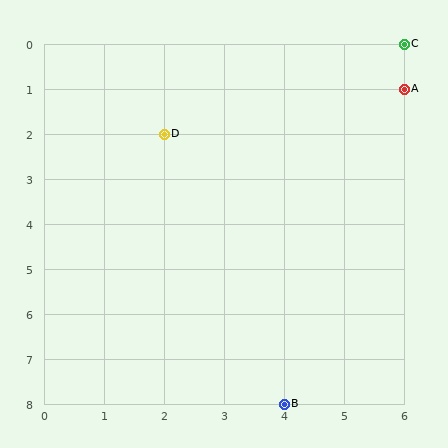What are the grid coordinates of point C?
Point C is at grid coordinates (6, 0).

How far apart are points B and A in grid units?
Points B and A are 2 columns and 7 rows apart (about 7.3 grid units diagonally).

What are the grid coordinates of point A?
Point A is at grid coordinates (6, 1).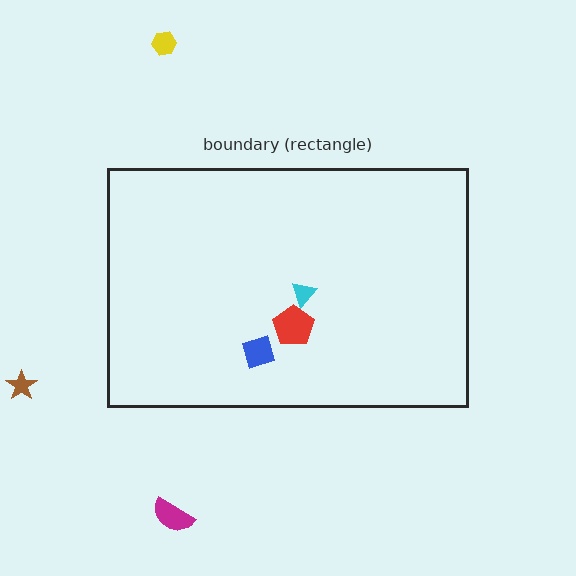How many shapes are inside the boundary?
3 inside, 3 outside.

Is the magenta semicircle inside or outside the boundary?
Outside.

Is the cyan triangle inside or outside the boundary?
Inside.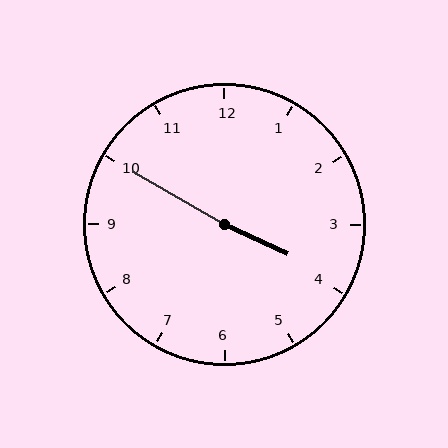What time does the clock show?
3:50.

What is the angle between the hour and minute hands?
Approximately 175 degrees.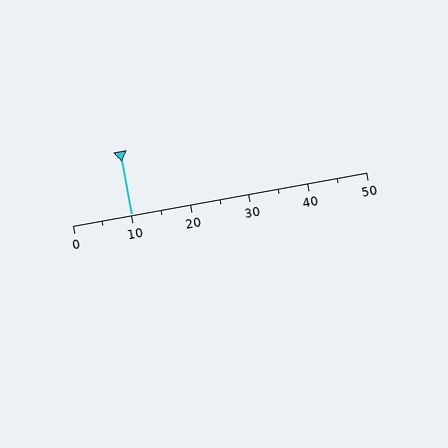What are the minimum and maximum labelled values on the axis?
The axis runs from 0 to 50.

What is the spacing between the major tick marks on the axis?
The major ticks are spaced 10 apart.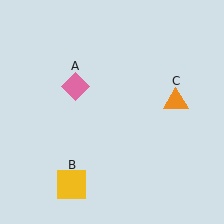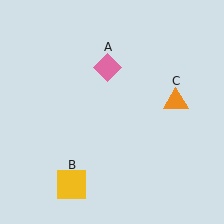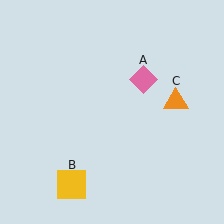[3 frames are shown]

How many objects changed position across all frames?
1 object changed position: pink diamond (object A).